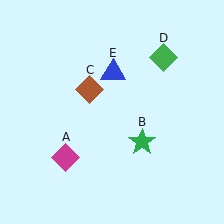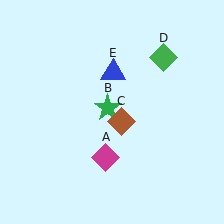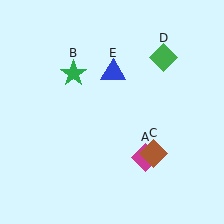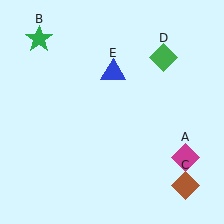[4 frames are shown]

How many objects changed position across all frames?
3 objects changed position: magenta diamond (object A), green star (object B), brown diamond (object C).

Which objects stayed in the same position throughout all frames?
Green diamond (object D) and blue triangle (object E) remained stationary.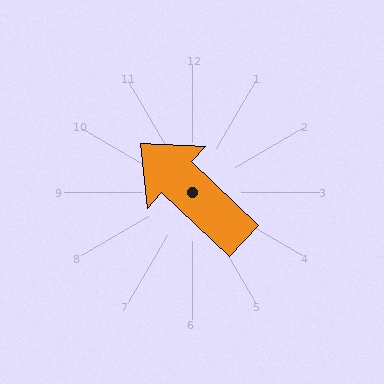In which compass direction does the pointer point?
Northwest.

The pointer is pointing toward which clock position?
Roughly 10 o'clock.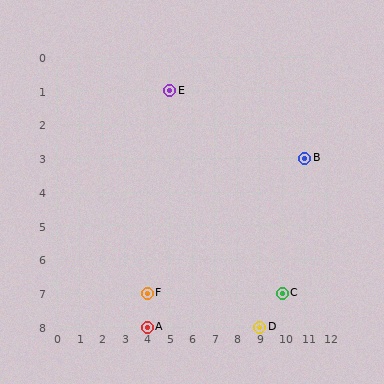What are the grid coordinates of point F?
Point F is at grid coordinates (4, 7).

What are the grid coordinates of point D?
Point D is at grid coordinates (9, 8).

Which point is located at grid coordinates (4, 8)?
Point A is at (4, 8).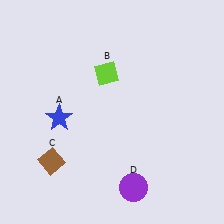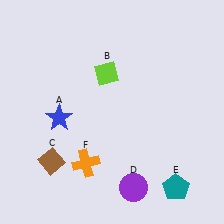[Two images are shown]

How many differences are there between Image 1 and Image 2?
There are 2 differences between the two images.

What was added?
A teal pentagon (E), an orange cross (F) were added in Image 2.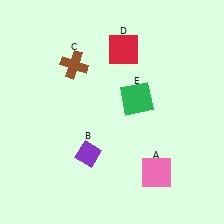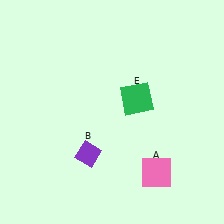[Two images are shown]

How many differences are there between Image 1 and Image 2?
There are 2 differences between the two images.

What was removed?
The brown cross (C), the red square (D) were removed in Image 2.